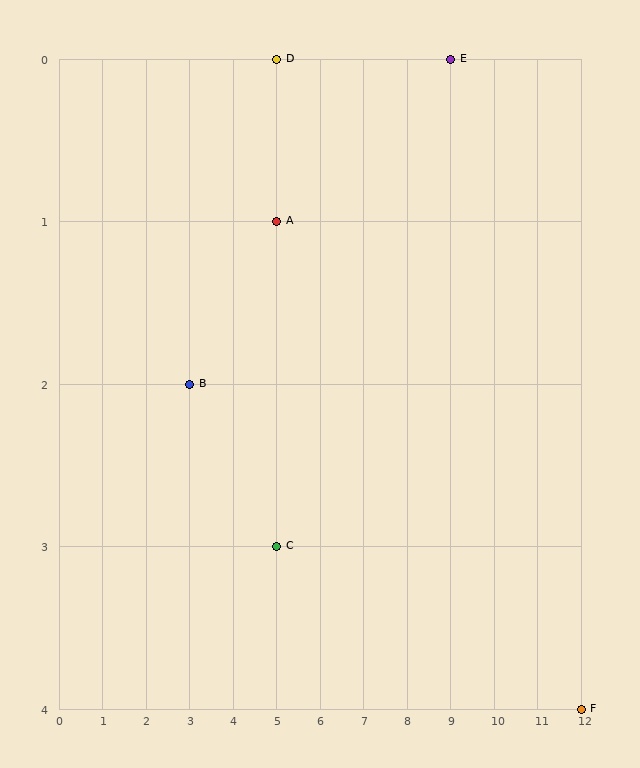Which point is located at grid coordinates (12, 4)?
Point F is at (12, 4).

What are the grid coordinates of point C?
Point C is at grid coordinates (5, 3).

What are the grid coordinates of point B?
Point B is at grid coordinates (3, 2).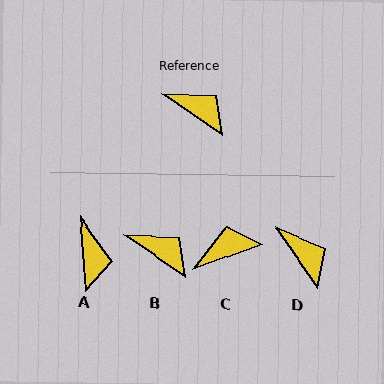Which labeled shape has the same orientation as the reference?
B.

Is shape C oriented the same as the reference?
No, it is off by about 54 degrees.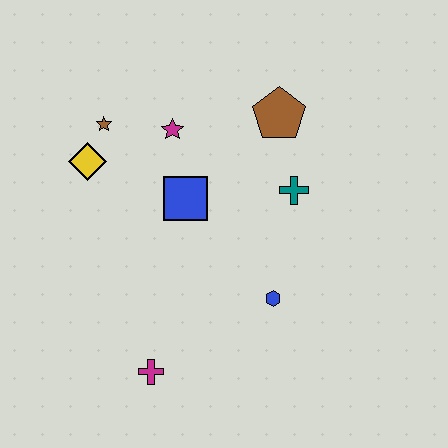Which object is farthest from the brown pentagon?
The magenta cross is farthest from the brown pentagon.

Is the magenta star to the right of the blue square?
No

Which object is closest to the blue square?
The magenta star is closest to the blue square.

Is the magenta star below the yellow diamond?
No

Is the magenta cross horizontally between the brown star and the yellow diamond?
No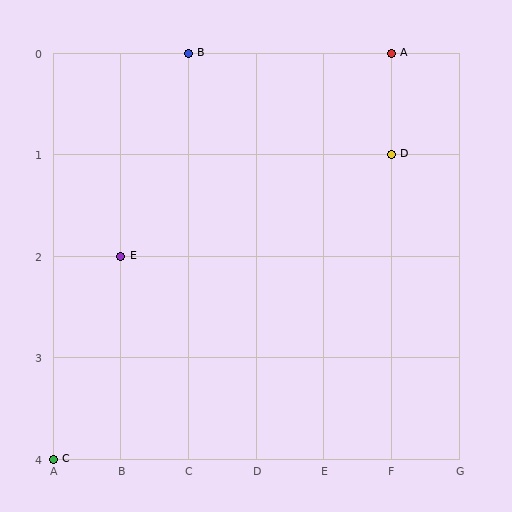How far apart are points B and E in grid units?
Points B and E are 1 column and 2 rows apart (about 2.2 grid units diagonally).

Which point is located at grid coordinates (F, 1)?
Point D is at (F, 1).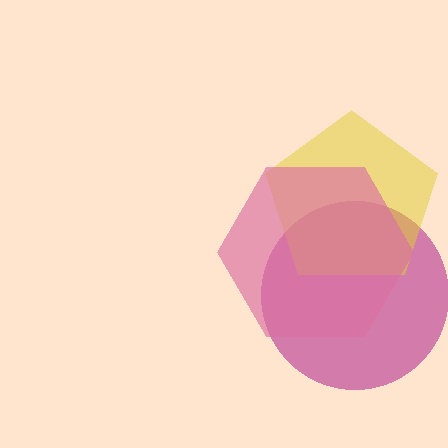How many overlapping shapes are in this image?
There are 3 overlapping shapes in the image.